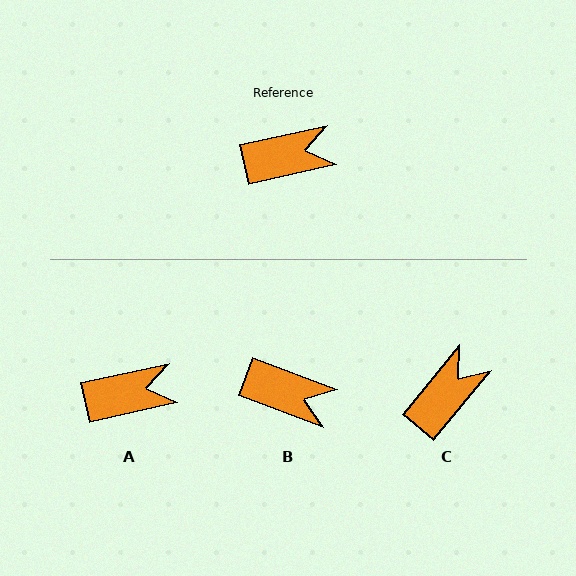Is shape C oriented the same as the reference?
No, it is off by about 38 degrees.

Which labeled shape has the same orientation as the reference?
A.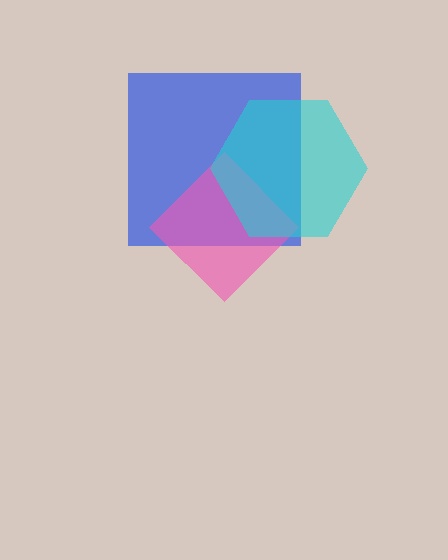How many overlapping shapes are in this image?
There are 3 overlapping shapes in the image.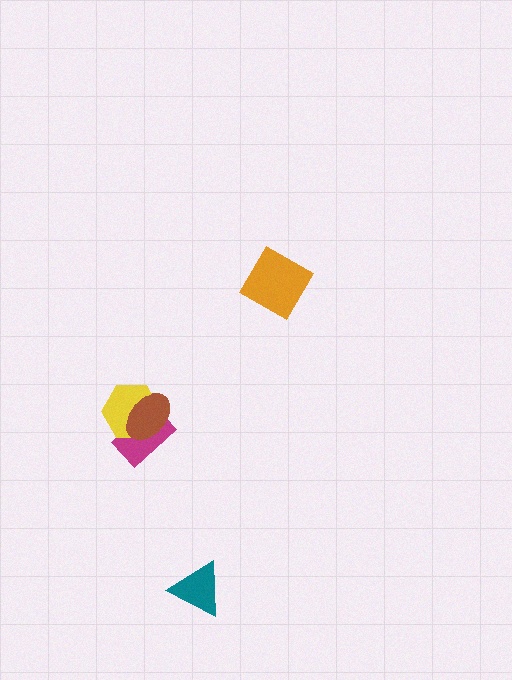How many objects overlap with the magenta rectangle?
2 objects overlap with the magenta rectangle.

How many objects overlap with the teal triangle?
0 objects overlap with the teal triangle.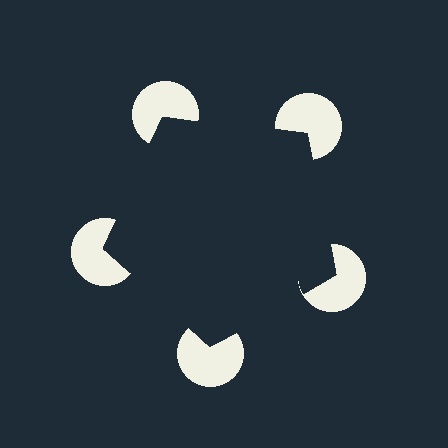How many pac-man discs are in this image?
There are 5 — one at each vertex of the illusory pentagon.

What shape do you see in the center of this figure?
An illusory pentagon — its edges are inferred from the aligned wedge cuts in the pac-man discs, not physically drawn.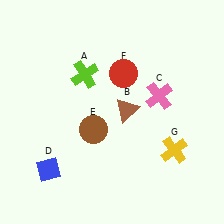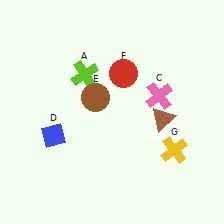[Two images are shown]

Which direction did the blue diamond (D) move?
The blue diamond (D) moved up.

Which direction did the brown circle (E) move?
The brown circle (E) moved up.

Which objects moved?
The objects that moved are: the brown triangle (B), the blue diamond (D), the brown circle (E).